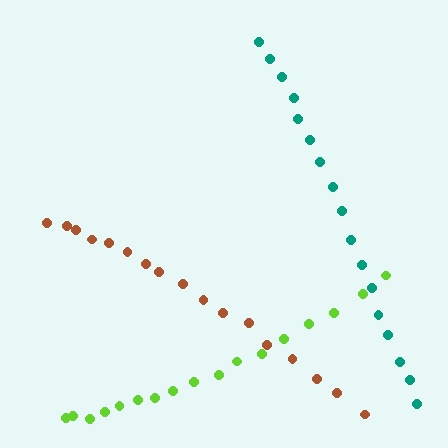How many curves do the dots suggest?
There are 3 distinct paths.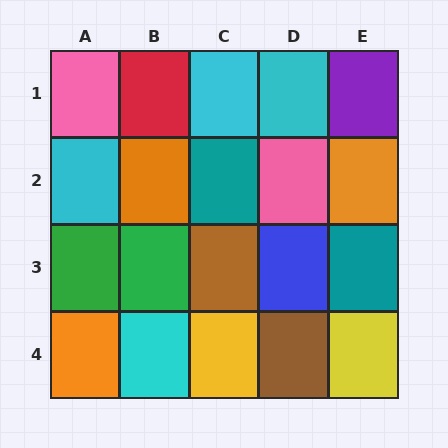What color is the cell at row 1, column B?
Red.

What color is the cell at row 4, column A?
Orange.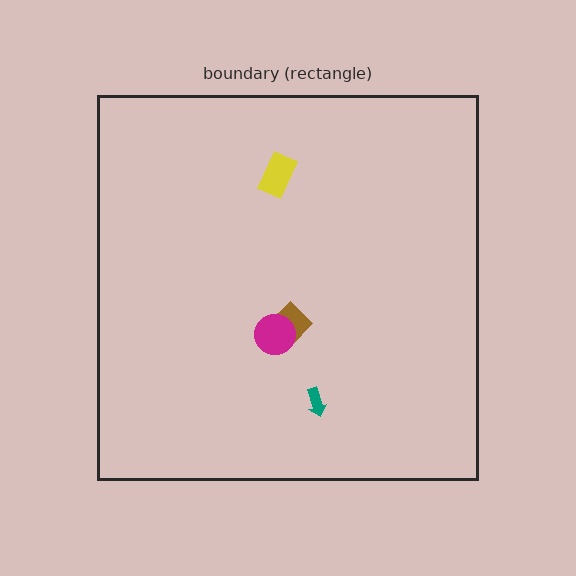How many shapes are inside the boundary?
4 inside, 0 outside.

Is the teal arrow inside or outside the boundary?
Inside.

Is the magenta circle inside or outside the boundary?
Inside.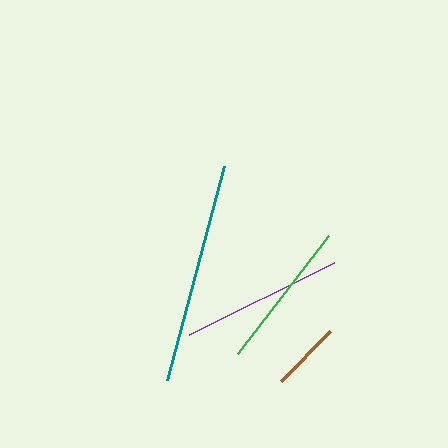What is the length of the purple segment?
The purple segment is approximately 161 pixels long.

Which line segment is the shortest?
The brown line is the shortest at approximately 70 pixels.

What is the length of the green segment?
The green segment is approximately 149 pixels long.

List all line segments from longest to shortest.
From longest to shortest: teal, purple, green, brown.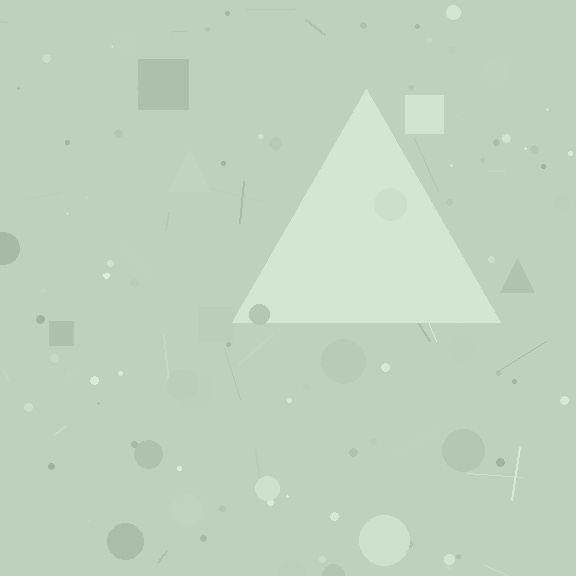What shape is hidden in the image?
A triangle is hidden in the image.